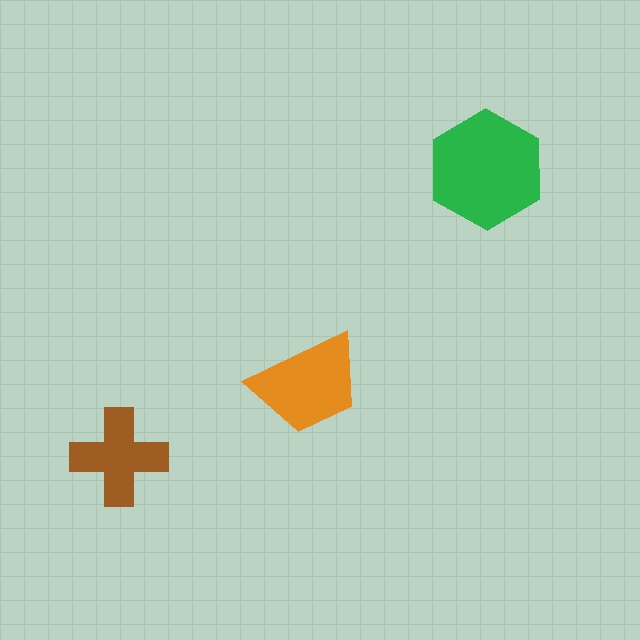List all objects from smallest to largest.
The brown cross, the orange trapezoid, the green hexagon.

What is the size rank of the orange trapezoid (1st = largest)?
2nd.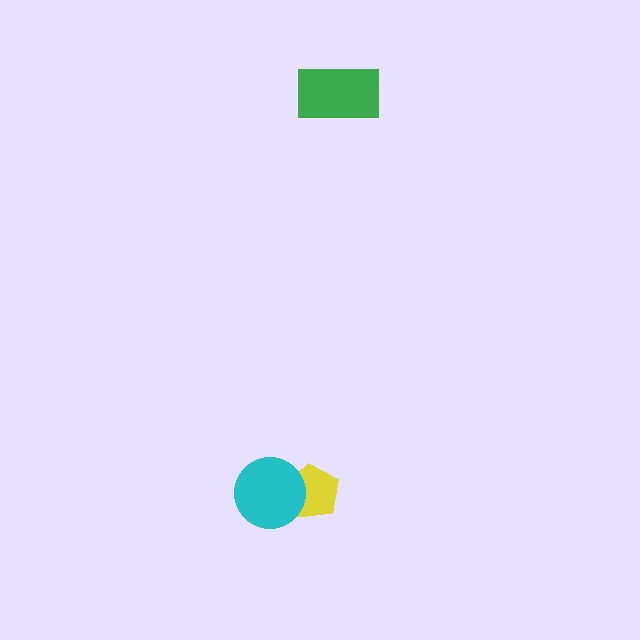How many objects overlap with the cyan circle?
1 object overlaps with the cyan circle.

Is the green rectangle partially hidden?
No, no other shape covers it.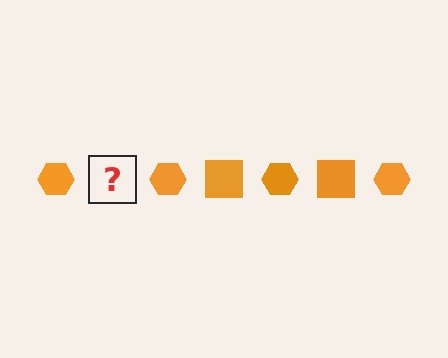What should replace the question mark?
The question mark should be replaced with an orange square.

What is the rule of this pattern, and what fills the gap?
The rule is that the pattern cycles through hexagon, square shapes in orange. The gap should be filled with an orange square.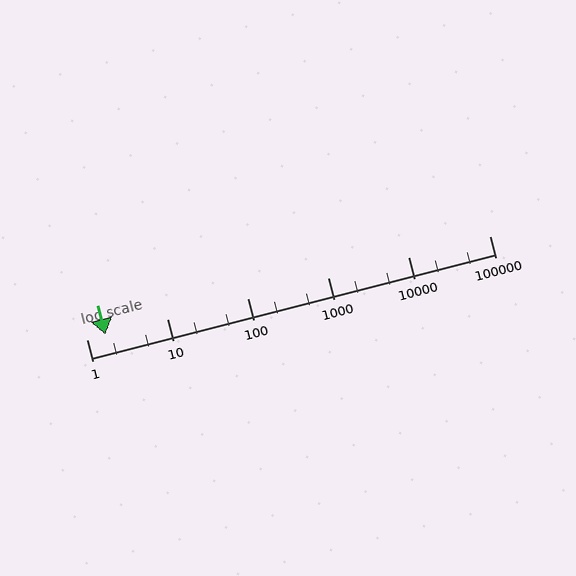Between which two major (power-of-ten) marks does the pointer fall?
The pointer is between 1 and 10.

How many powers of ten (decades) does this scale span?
The scale spans 5 decades, from 1 to 100000.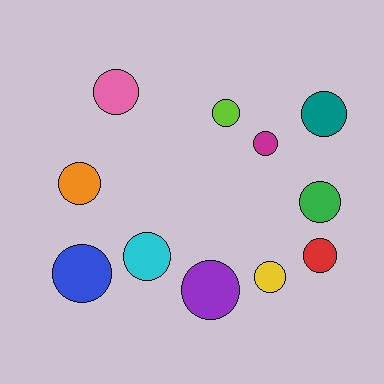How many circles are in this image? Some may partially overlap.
There are 11 circles.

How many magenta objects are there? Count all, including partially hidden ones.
There is 1 magenta object.